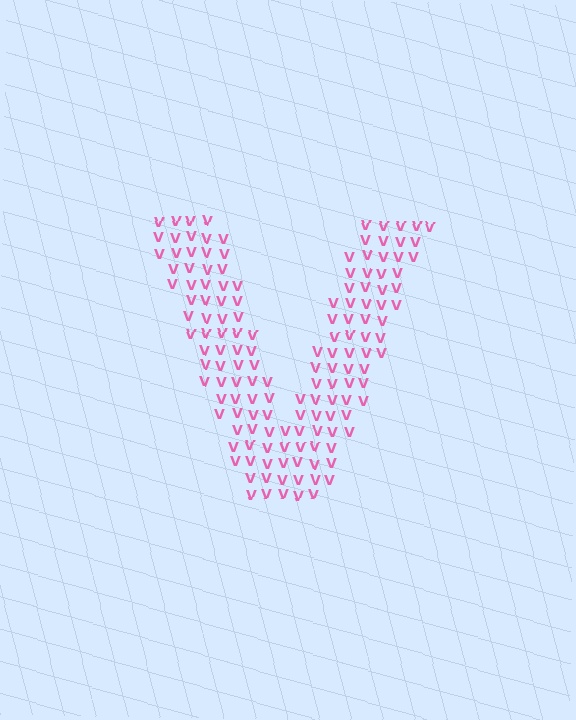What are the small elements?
The small elements are letter V's.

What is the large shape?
The large shape is the letter V.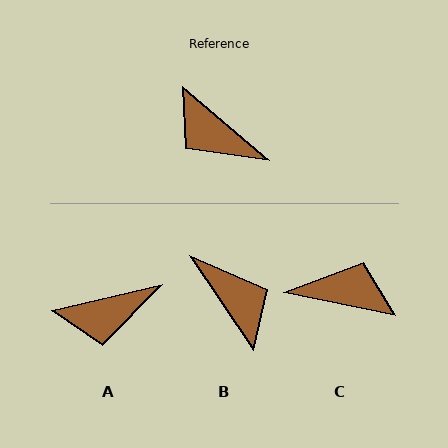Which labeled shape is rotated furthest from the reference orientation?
B, about 164 degrees away.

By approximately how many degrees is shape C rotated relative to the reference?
Approximately 151 degrees clockwise.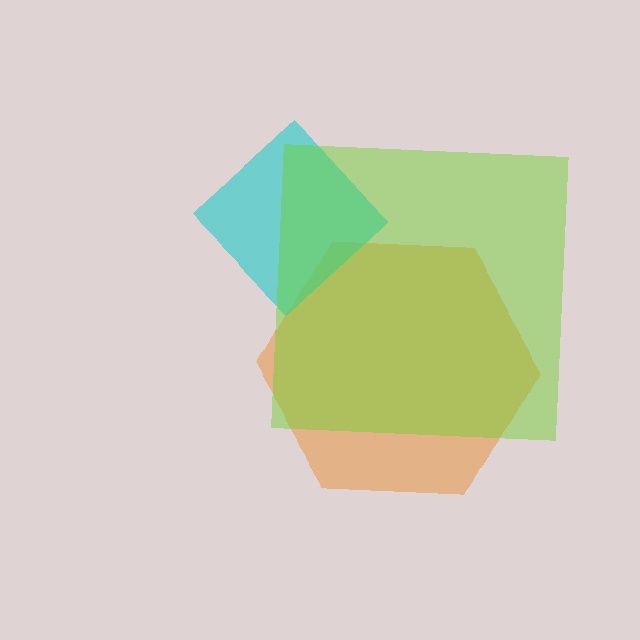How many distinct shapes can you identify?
There are 3 distinct shapes: an orange hexagon, a cyan diamond, a lime square.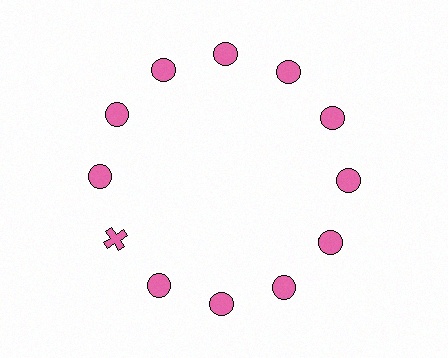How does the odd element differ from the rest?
It has a different shape: cross instead of circle.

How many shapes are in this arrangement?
There are 12 shapes arranged in a ring pattern.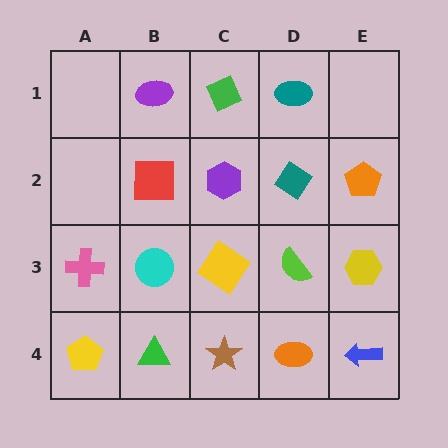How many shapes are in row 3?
5 shapes.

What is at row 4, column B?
A green triangle.